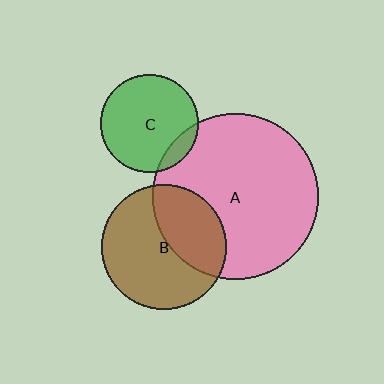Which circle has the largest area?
Circle A (pink).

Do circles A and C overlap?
Yes.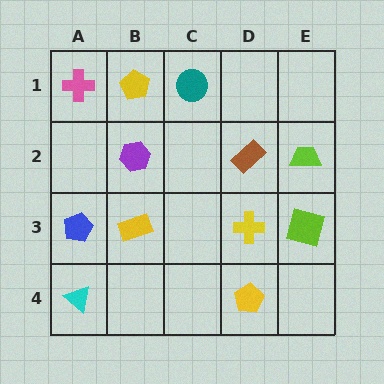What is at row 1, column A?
A pink cross.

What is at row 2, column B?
A purple hexagon.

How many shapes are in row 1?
3 shapes.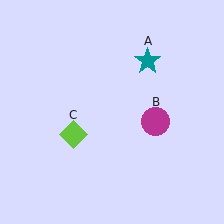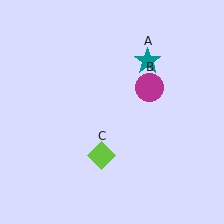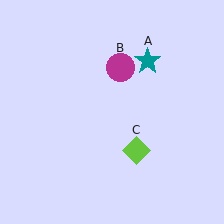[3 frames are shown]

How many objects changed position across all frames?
2 objects changed position: magenta circle (object B), lime diamond (object C).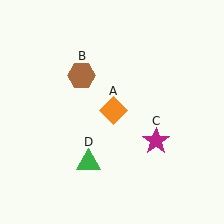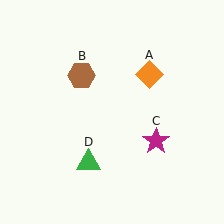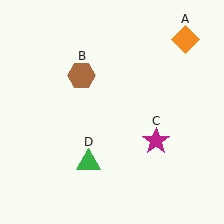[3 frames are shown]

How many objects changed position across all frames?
1 object changed position: orange diamond (object A).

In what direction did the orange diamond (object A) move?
The orange diamond (object A) moved up and to the right.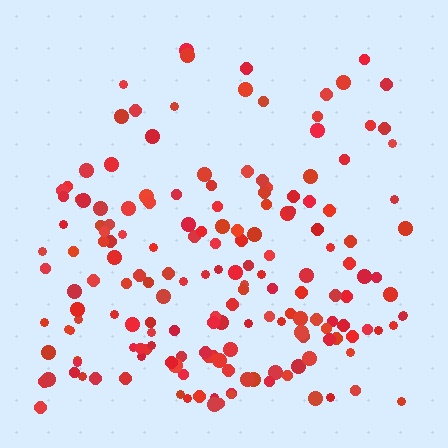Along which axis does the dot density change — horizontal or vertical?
Vertical.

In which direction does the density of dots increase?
From top to bottom, with the bottom side densest.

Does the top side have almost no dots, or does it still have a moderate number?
Still a moderate number, just noticeably fewer than the bottom.